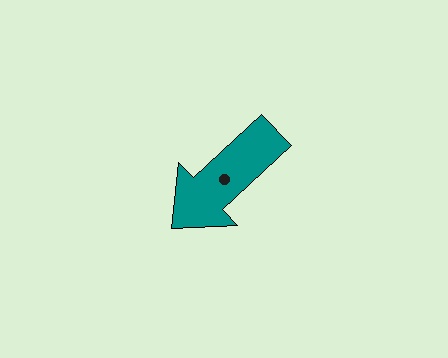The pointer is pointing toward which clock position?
Roughly 8 o'clock.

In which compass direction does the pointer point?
Southwest.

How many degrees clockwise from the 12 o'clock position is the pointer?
Approximately 227 degrees.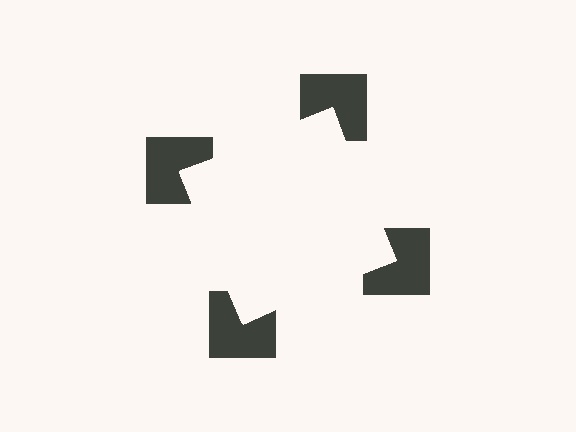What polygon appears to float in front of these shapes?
An illusory square — its edges are inferred from the aligned wedge cuts in the notched squares, not physically drawn.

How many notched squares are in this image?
There are 4 — one at each vertex of the illusory square.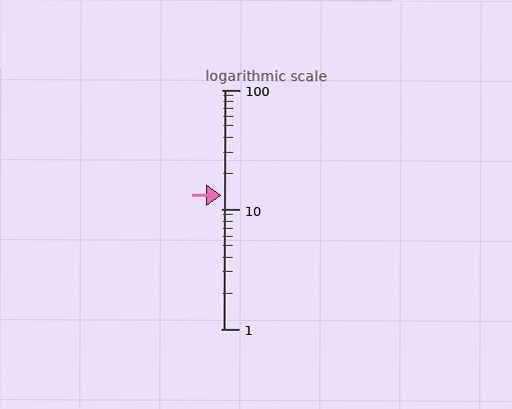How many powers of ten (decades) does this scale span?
The scale spans 2 decades, from 1 to 100.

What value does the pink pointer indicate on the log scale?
The pointer indicates approximately 13.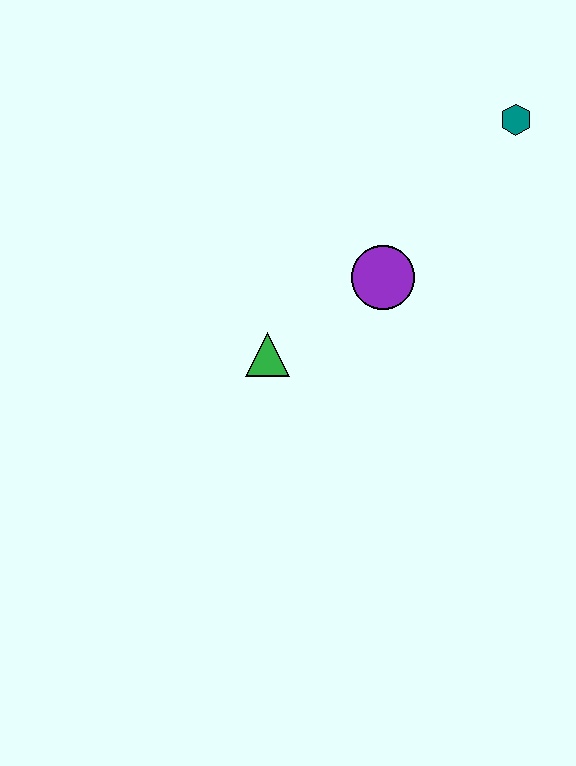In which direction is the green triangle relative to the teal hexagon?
The green triangle is to the left of the teal hexagon.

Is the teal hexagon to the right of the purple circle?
Yes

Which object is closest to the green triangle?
The purple circle is closest to the green triangle.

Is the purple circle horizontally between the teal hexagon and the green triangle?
Yes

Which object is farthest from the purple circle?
The teal hexagon is farthest from the purple circle.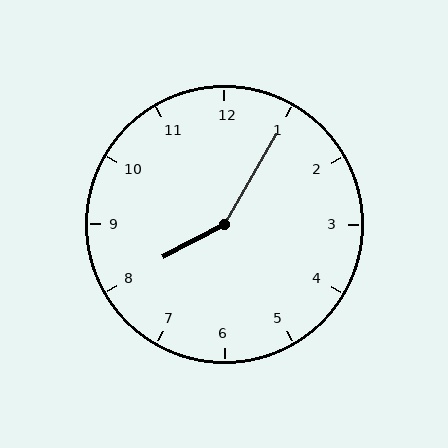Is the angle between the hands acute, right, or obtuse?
It is obtuse.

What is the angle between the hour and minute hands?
Approximately 148 degrees.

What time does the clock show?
8:05.